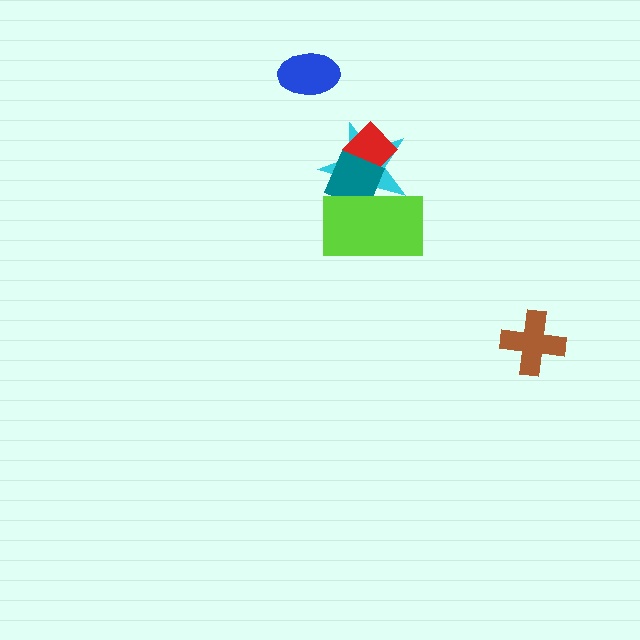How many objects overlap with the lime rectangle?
2 objects overlap with the lime rectangle.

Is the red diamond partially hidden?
Yes, it is partially covered by another shape.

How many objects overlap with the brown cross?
0 objects overlap with the brown cross.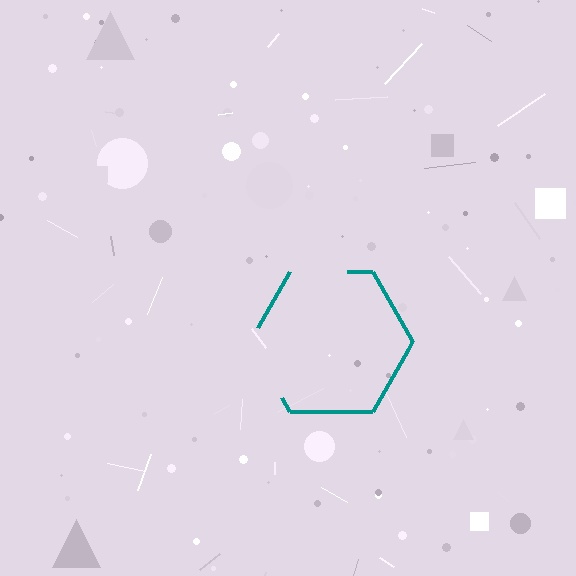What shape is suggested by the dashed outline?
The dashed outline suggests a hexagon.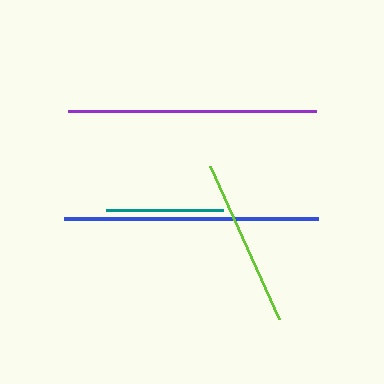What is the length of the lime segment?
The lime segment is approximately 168 pixels long.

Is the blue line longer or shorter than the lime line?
The blue line is longer than the lime line.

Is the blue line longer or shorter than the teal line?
The blue line is longer than the teal line.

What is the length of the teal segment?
The teal segment is approximately 117 pixels long.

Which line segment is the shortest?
The teal line is the shortest at approximately 117 pixels.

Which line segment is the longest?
The blue line is the longest at approximately 254 pixels.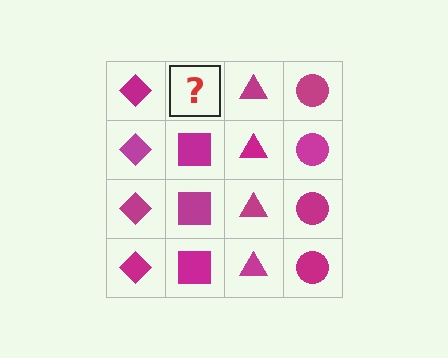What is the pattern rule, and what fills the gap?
The rule is that each column has a consistent shape. The gap should be filled with a magenta square.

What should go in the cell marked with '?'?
The missing cell should contain a magenta square.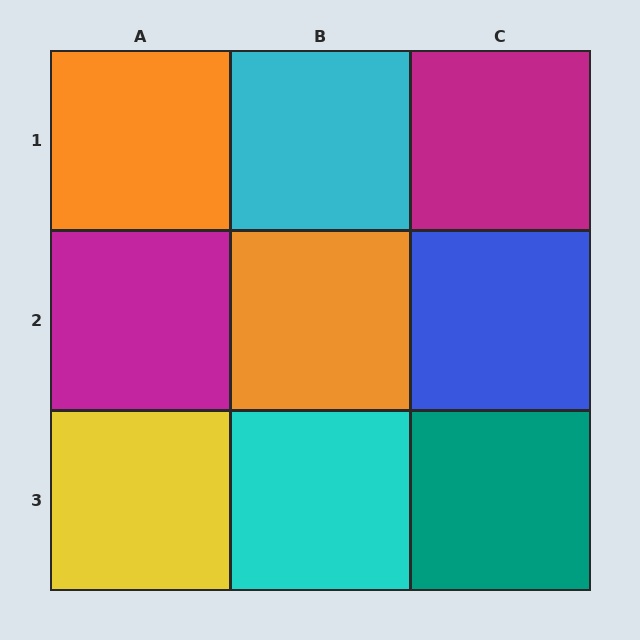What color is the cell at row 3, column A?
Yellow.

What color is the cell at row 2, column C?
Blue.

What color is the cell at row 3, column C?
Teal.